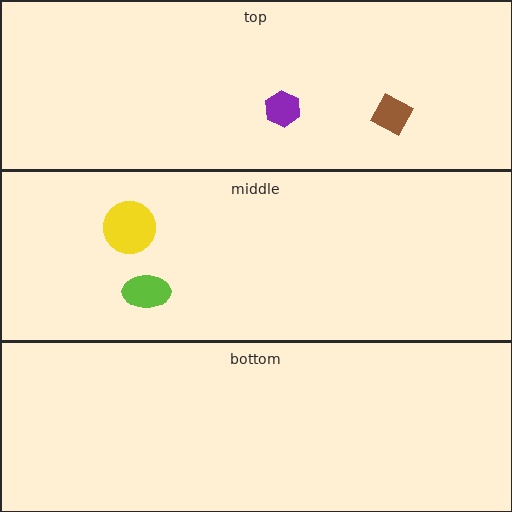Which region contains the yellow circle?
The middle region.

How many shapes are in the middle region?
2.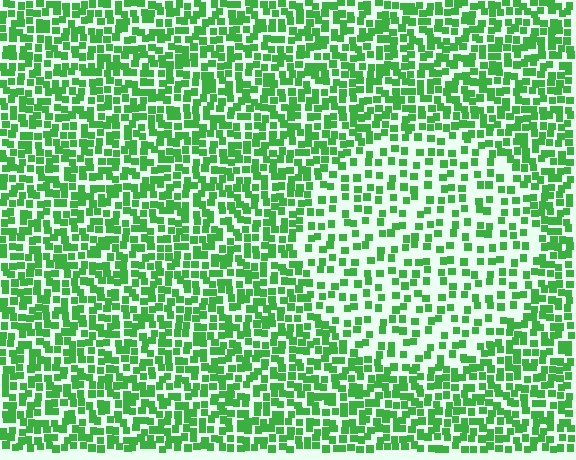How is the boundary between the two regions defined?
The boundary is defined by a change in element density (approximately 1.9x ratio). All elements are the same color, size, and shape.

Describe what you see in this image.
The image contains small green elements arranged at two different densities. A circle-shaped region is visible where the elements are less densely packed than the surrounding area.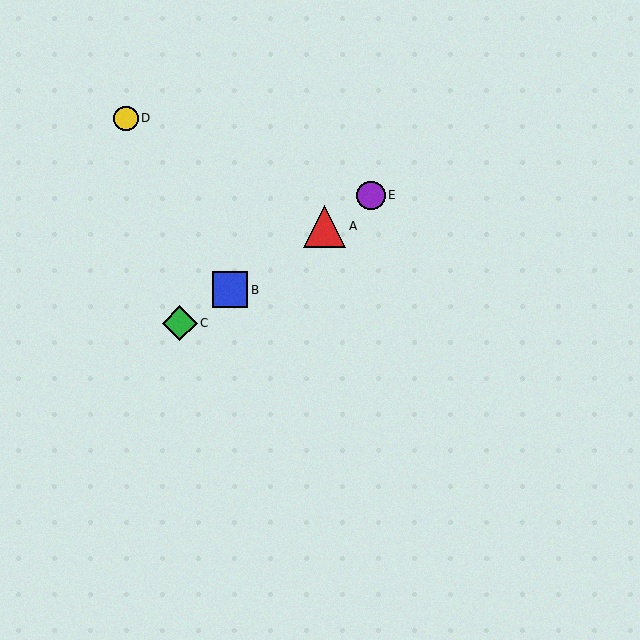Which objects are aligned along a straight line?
Objects A, B, C, E are aligned along a straight line.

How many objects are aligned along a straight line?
4 objects (A, B, C, E) are aligned along a straight line.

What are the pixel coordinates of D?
Object D is at (126, 118).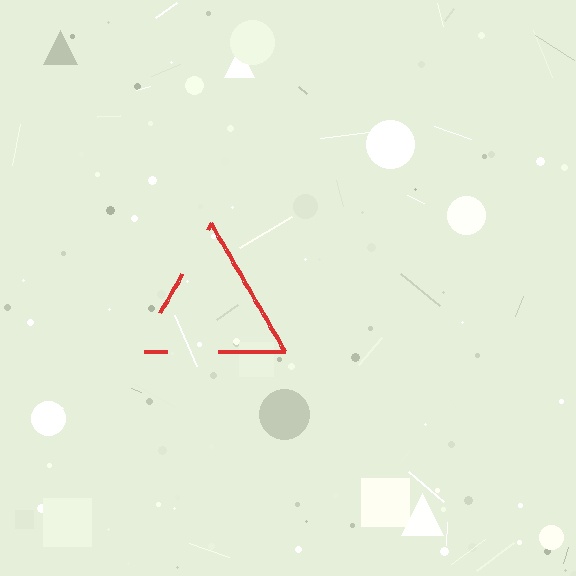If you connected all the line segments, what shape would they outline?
They would outline a triangle.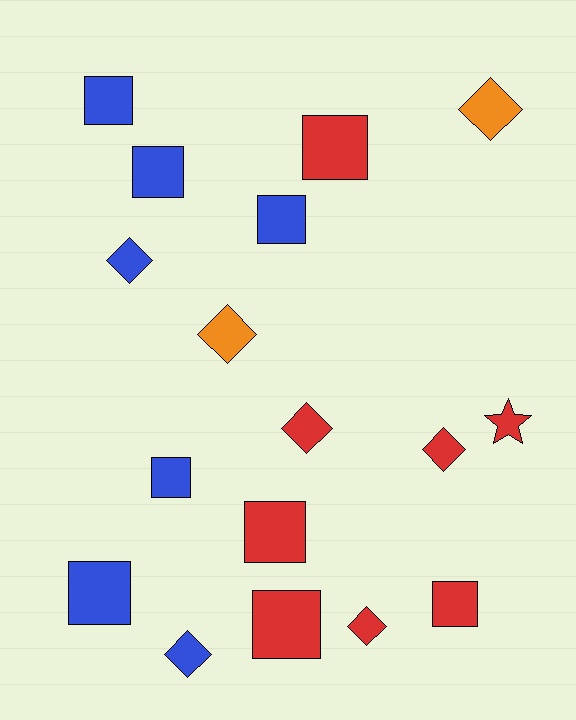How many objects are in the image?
There are 17 objects.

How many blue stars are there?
There are no blue stars.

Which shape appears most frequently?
Square, with 9 objects.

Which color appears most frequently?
Red, with 8 objects.